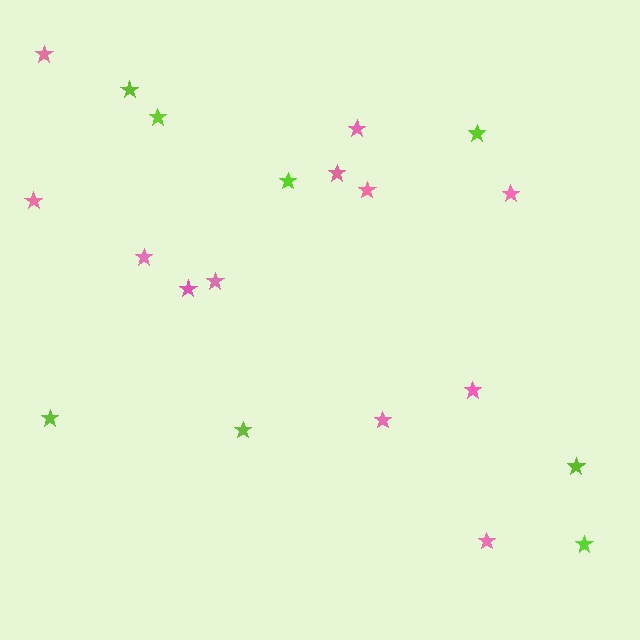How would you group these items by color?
There are 2 groups: one group of lime stars (8) and one group of pink stars (12).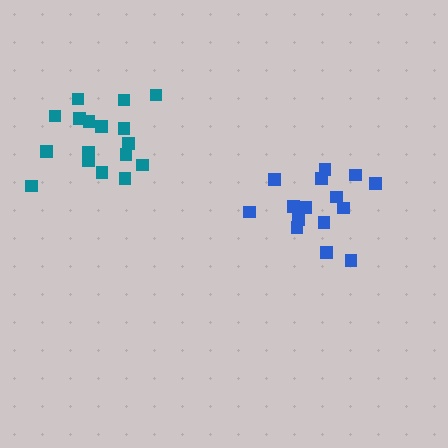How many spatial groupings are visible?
There are 2 spatial groupings.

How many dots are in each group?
Group 1: 17 dots, Group 2: 15 dots (32 total).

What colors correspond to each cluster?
The clusters are colored: teal, blue.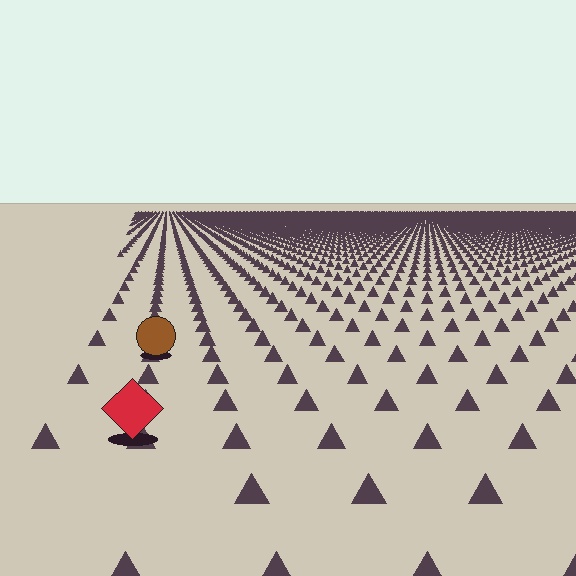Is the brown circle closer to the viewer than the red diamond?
No. The red diamond is closer — you can tell from the texture gradient: the ground texture is coarser near it.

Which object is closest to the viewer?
The red diamond is closest. The texture marks near it are larger and more spread out.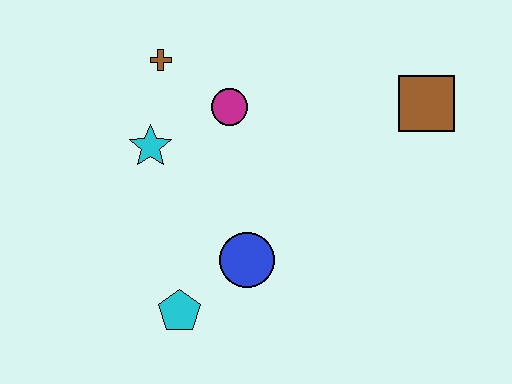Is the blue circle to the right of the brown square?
No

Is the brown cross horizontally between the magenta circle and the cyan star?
Yes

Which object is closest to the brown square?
The magenta circle is closest to the brown square.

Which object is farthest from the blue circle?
The brown square is farthest from the blue circle.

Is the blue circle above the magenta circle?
No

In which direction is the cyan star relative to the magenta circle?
The cyan star is to the left of the magenta circle.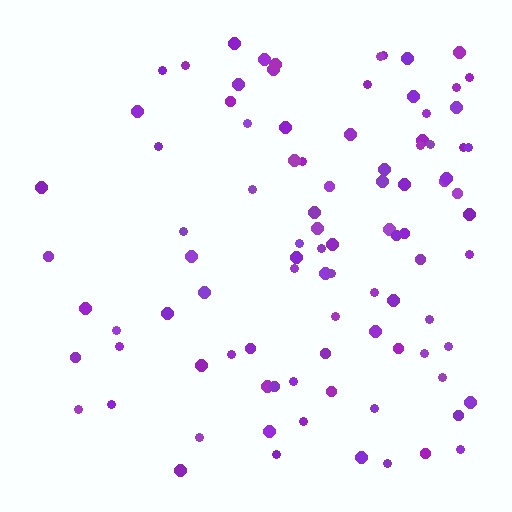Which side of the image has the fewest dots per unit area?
The left.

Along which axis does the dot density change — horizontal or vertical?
Horizontal.